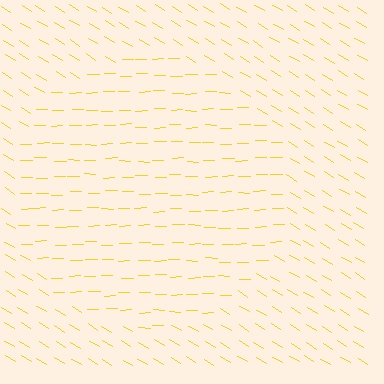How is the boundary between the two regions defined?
The boundary is defined purely by a change in line orientation (approximately 32 degrees difference). All lines are the same color and thickness.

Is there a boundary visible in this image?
Yes, there is a texture boundary formed by a change in line orientation.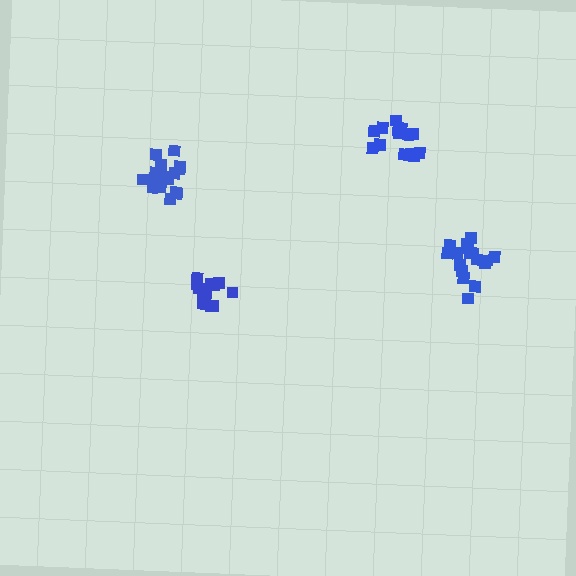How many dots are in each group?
Group 1: 13 dots, Group 2: 18 dots, Group 3: 17 dots, Group 4: 14 dots (62 total).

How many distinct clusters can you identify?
There are 4 distinct clusters.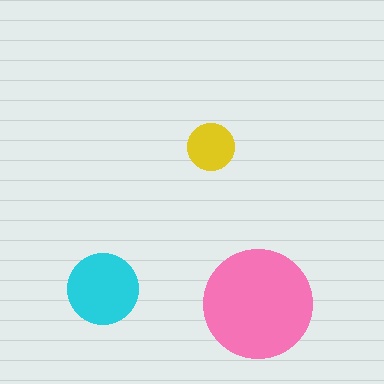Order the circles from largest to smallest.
the pink one, the cyan one, the yellow one.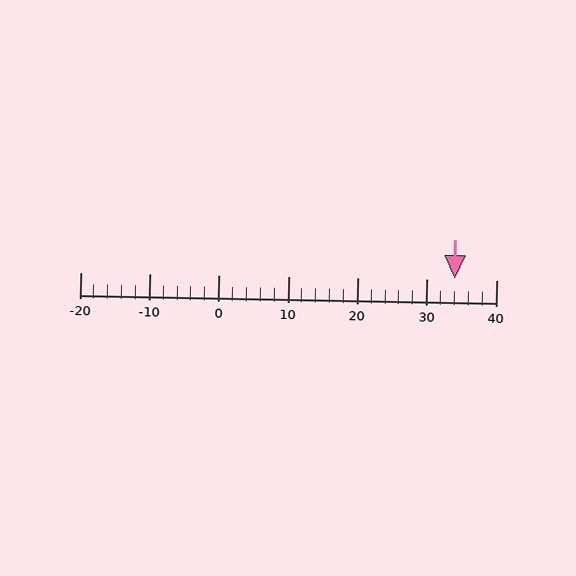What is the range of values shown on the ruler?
The ruler shows values from -20 to 40.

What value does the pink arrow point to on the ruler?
The pink arrow points to approximately 34.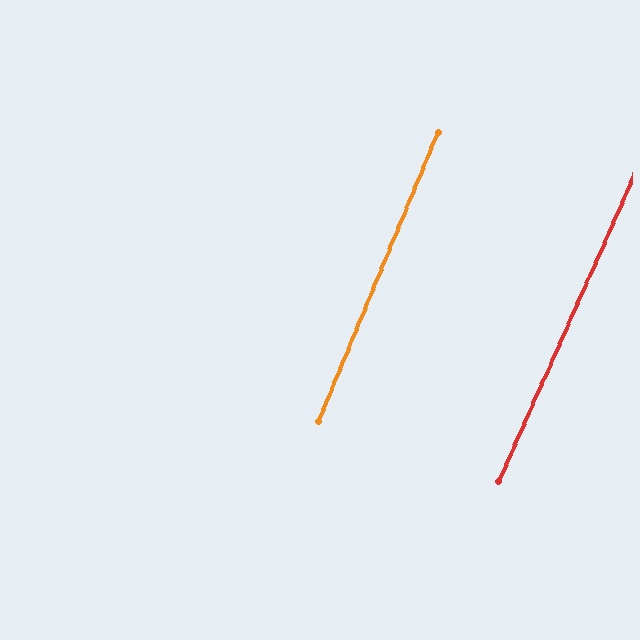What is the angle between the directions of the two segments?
Approximately 1 degree.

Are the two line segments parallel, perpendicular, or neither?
Parallel — their directions differ by only 1.5°.